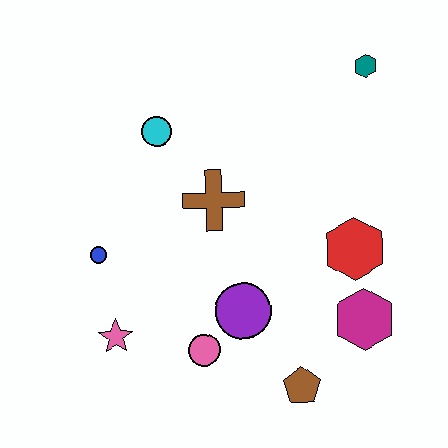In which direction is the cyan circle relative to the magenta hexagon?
The cyan circle is to the left of the magenta hexagon.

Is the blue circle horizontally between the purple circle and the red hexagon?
No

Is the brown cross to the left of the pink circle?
No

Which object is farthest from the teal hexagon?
The pink star is farthest from the teal hexagon.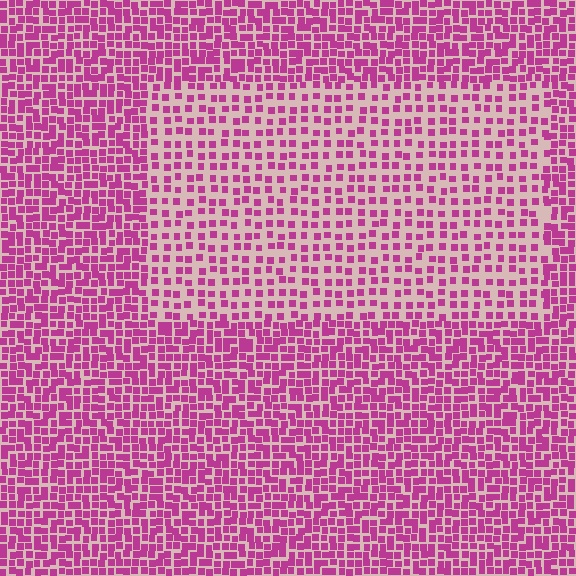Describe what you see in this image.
The image contains small magenta elements arranged at two different densities. A rectangle-shaped region is visible where the elements are less densely packed than the surrounding area.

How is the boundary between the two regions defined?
The boundary is defined by a change in element density (approximately 2.0x ratio). All elements are the same color, size, and shape.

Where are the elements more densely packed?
The elements are more densely packed outside the rectangle boundary.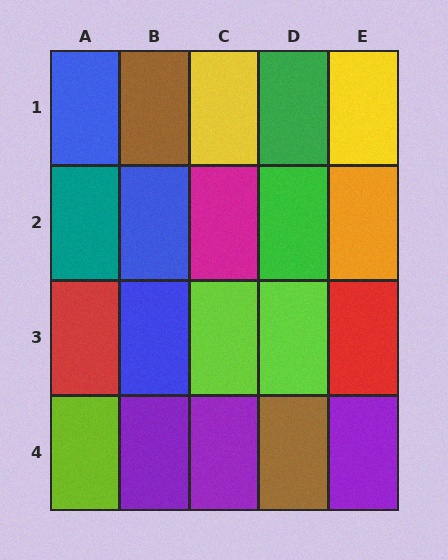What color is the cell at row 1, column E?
Yellow.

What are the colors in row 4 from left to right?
Lime, purple, purple, brown, purple.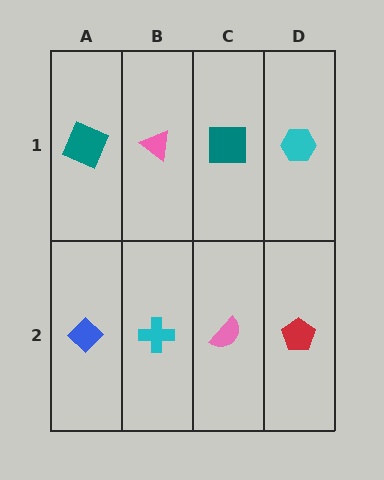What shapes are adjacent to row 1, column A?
A blue diamond (row 2, column A), a pink triangle (row 1, column B).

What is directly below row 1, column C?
A pink semicircle.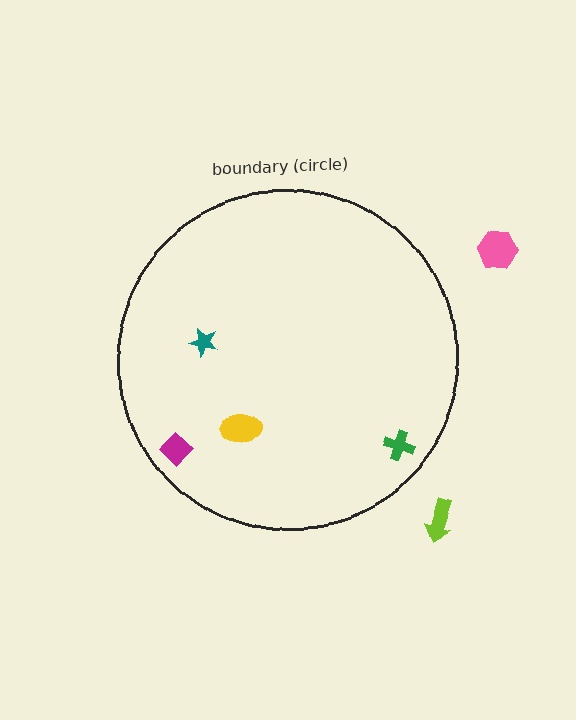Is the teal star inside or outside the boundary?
Inside.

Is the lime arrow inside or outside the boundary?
Outside.